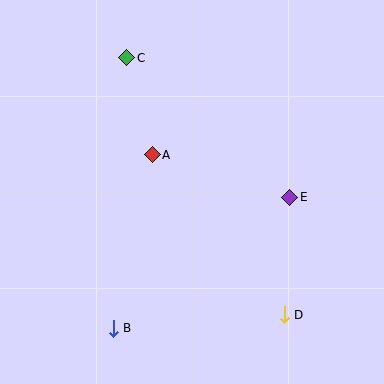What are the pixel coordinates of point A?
Point A is at (152, 155).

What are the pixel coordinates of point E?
Point E is at (290, 197).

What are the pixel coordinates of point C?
Point C is at (127, 58).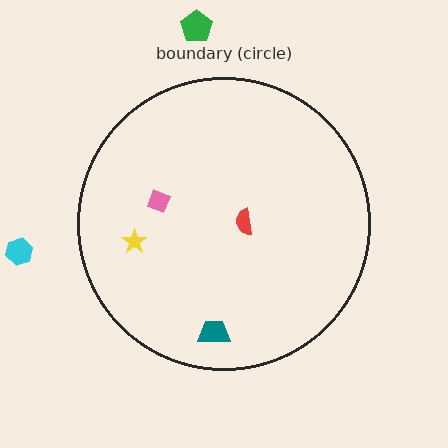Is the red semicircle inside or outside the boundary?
Inside.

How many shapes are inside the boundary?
4 inside, 2 outside.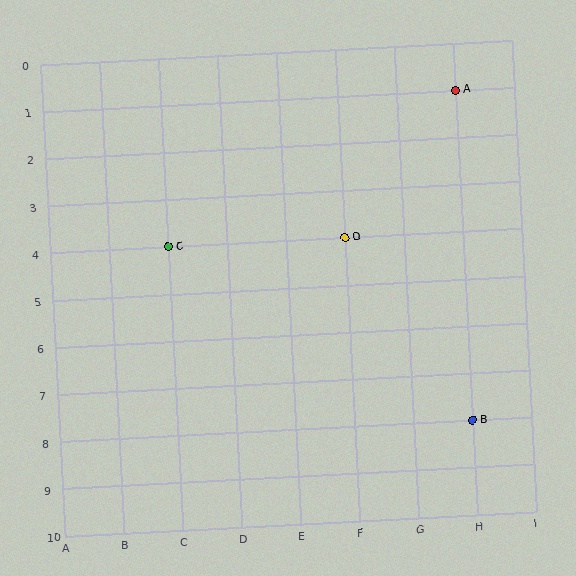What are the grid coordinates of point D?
Point D is at grid coordinates (F, 4).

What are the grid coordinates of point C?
Point C is at grid coordinates (C, 4).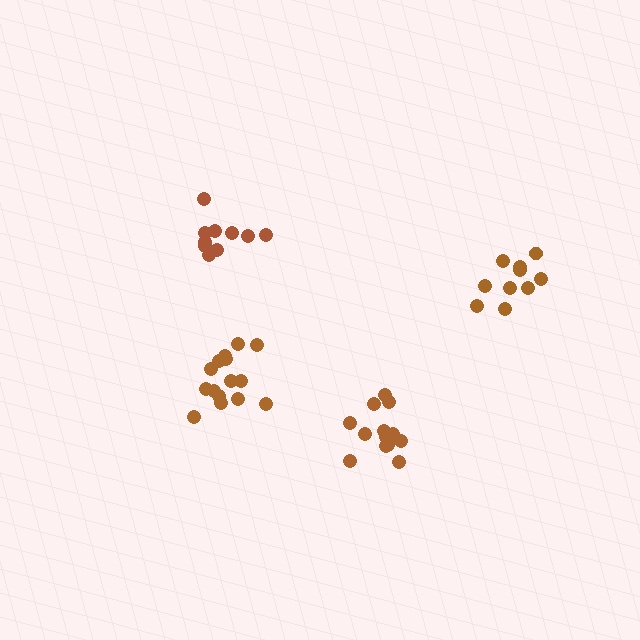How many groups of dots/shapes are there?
There are 4 groups.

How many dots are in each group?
Group 1: 10 dots, Group 2: 10 dots, Group 3: 14 dots, Group 4: 15 dots (49 total).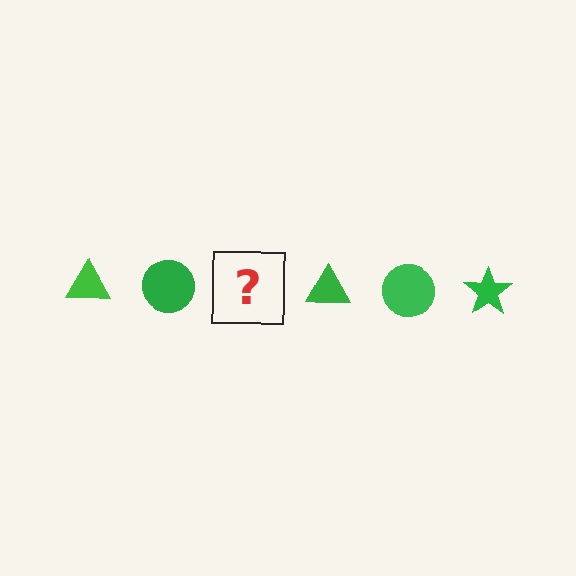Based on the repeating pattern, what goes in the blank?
The blank should be a green star.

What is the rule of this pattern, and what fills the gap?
The rule is that the pattern cycles through triangle, circle, star shapes in green. The gap should be filled with a green star.